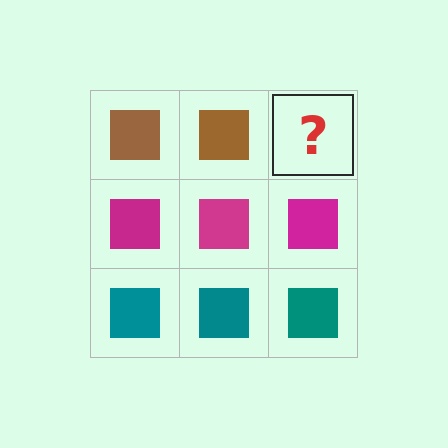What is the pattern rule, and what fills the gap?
The rule is that each row has a consistent color. The gap should be filled with a brown square.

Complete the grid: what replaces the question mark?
The question mark should be replaced with a brown square.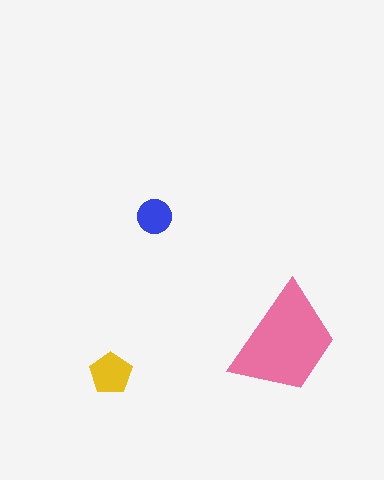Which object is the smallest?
The blue circle.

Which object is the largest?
The pink trapezoid.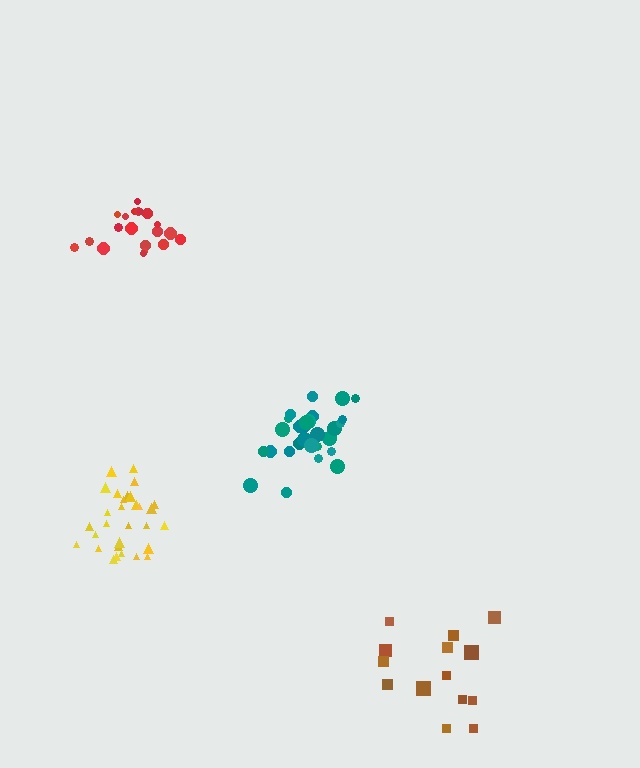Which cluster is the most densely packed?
Yellow.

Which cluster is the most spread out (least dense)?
Brown.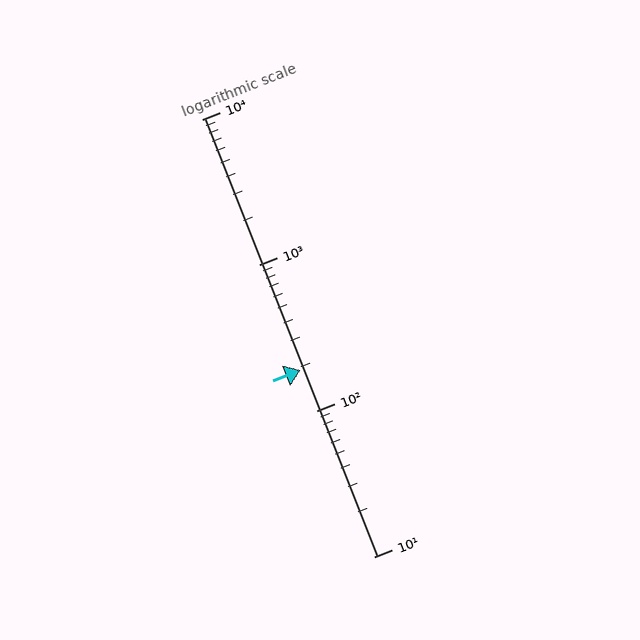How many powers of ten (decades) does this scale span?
The scale spans 3 decades, from 10 to 10000.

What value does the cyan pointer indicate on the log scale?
The pointer indicates approximately 190.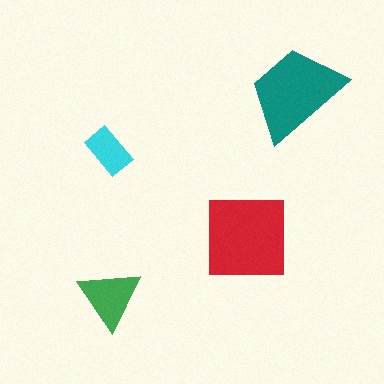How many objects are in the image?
There are 4 objects in the image.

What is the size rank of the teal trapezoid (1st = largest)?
2nd.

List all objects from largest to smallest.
The red square, the teal trapezoid, the green triangle, the cyan rectangle.